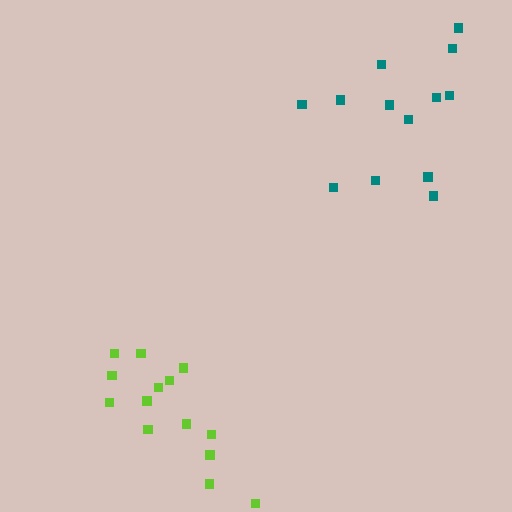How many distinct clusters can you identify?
There are 2 distinct clusters.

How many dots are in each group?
Group 1: 14 dots, Group 2: 13 dots (27 total).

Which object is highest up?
The teal cluster is topmost.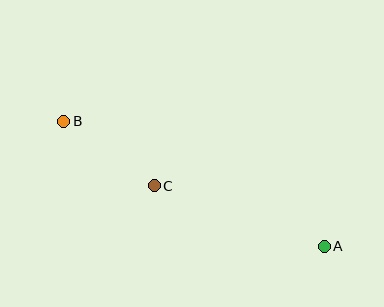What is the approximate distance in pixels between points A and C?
The distance between A and C is approximately 180 pixels.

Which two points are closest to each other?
Points B and C are closest to each other.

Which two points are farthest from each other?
Points A and B are farthest from each other.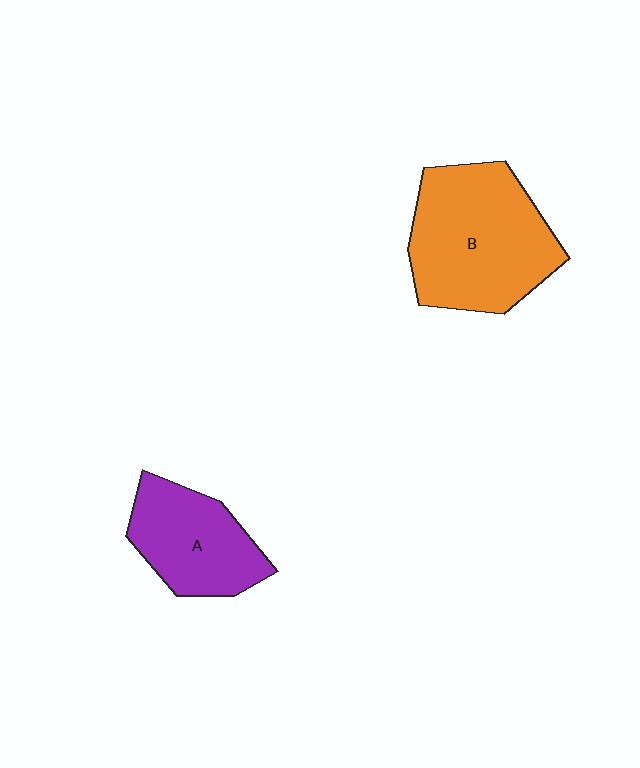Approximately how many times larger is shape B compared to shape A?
Approximately 1.6 times.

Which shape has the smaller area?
Shape A (purple).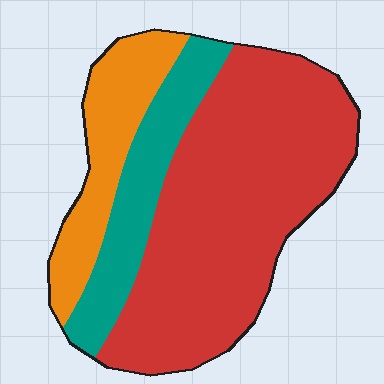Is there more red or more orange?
Red.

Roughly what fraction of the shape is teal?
Teal takes up about one fifth (1/5) of the shape.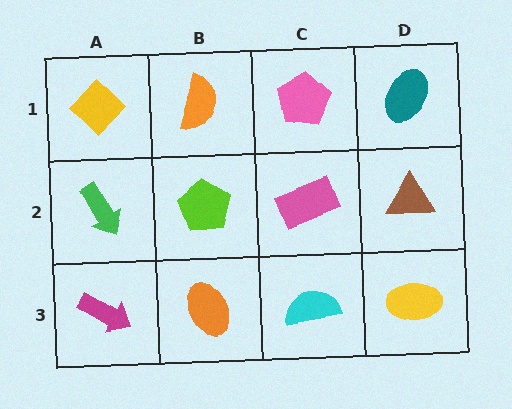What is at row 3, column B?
An orange ellipse.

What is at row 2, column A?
A green arrow.